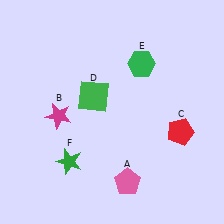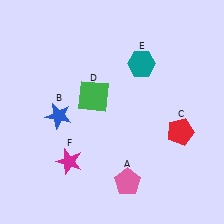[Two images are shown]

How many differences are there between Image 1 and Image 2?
There are 3 differences between the two images.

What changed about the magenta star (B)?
In Image 1, B is magenta. In Image 2, it changed to blue.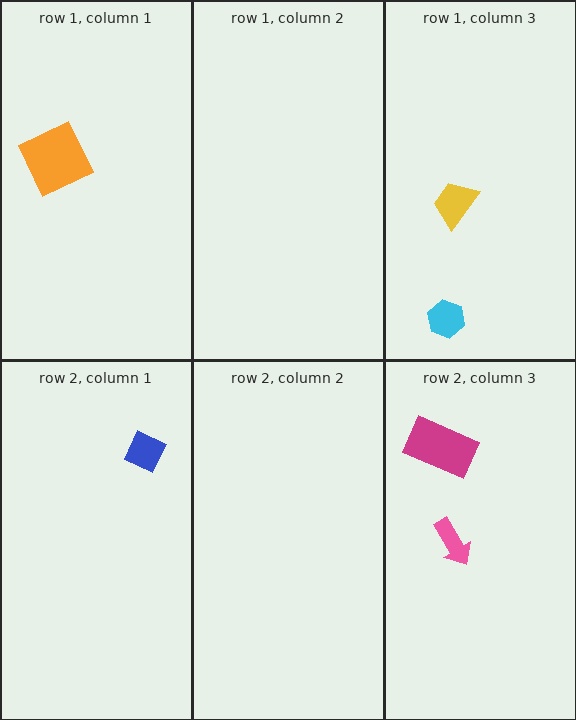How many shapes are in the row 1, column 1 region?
1.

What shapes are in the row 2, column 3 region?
The pink arrow, the magenta rectangle.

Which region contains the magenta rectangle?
The row 2, column 3 region.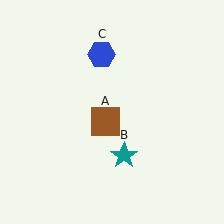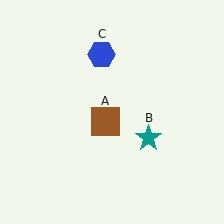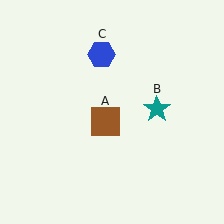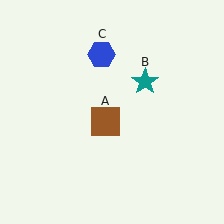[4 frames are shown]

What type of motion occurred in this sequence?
The teal star (object B) rotated counterclockwise around the center of the scene.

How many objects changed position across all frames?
1 object changed position: teal star (object B).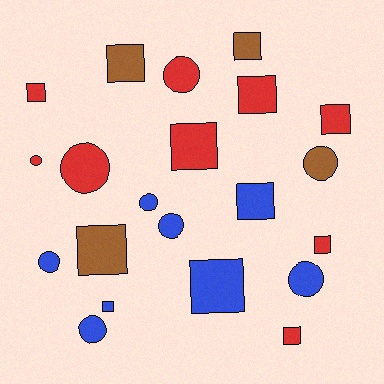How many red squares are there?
There are 6 red squares.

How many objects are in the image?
There are 21 objects.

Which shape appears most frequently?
Square, with 12 objects.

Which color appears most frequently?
Red, with 9 objects.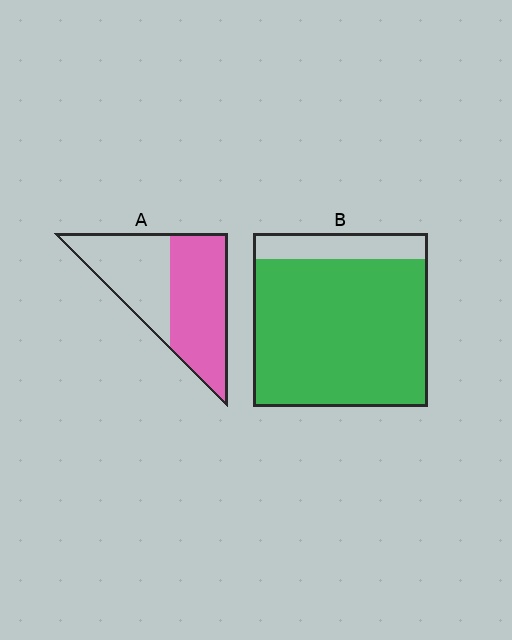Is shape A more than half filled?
Yes.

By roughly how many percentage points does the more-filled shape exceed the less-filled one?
By roughly 30 percentage points (B over A).